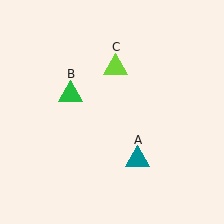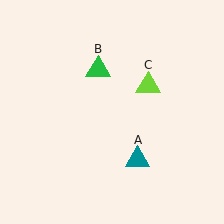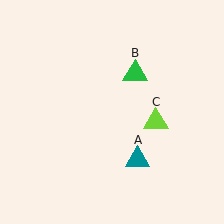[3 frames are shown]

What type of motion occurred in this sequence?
The green triangle (object B), lime triangle (object C) rotated clockwise around the center of the scene.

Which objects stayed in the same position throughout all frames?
Teal triangle (object A) remained stationary.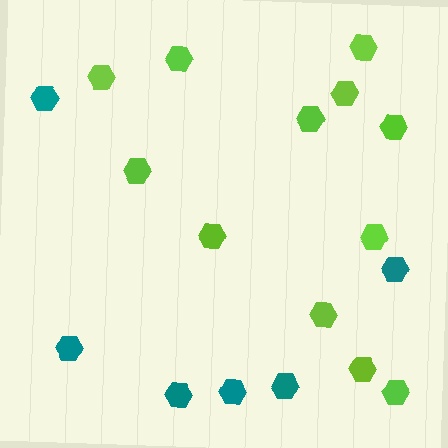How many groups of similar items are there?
There are 2 groups: one group of teal hexagons (6) and one group of lime hexagons (12).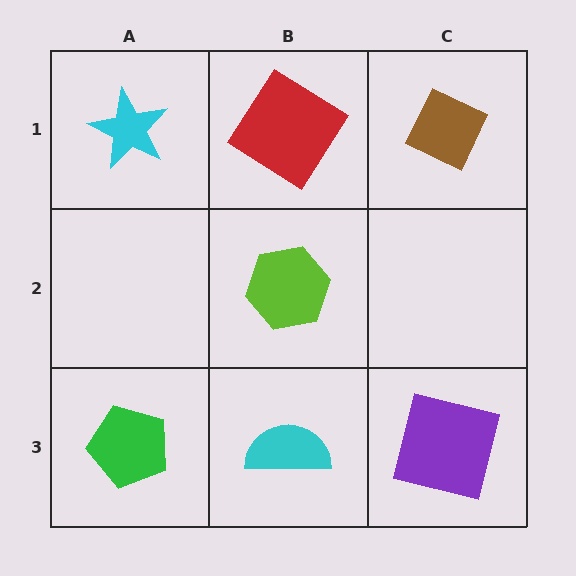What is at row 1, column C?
A brown diamond.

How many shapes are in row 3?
3 shapes.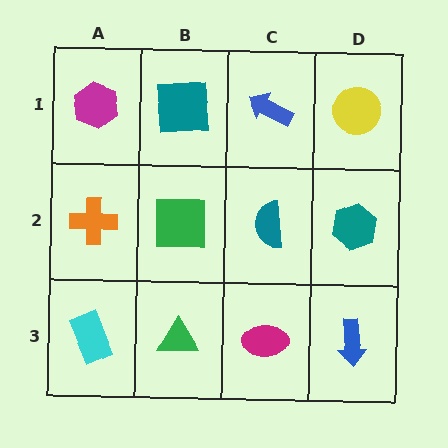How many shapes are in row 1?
4 shapes.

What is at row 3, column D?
A blue arrow.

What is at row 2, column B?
A green square.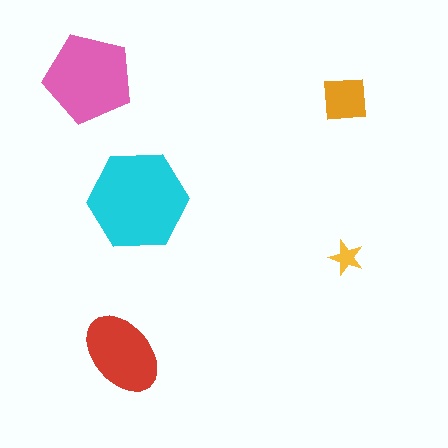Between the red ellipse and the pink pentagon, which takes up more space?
The pink pentagon.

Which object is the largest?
The cyan hexagon.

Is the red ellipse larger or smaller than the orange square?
Larger.